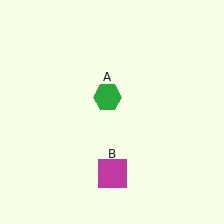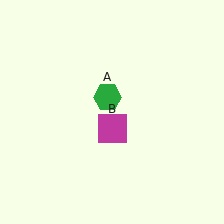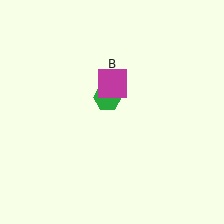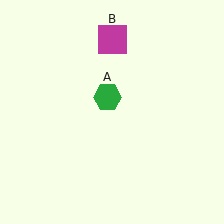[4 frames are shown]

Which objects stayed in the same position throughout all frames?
Green hexagon (object A) remained stationary.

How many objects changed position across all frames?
1 object changed position: magenta square (object B).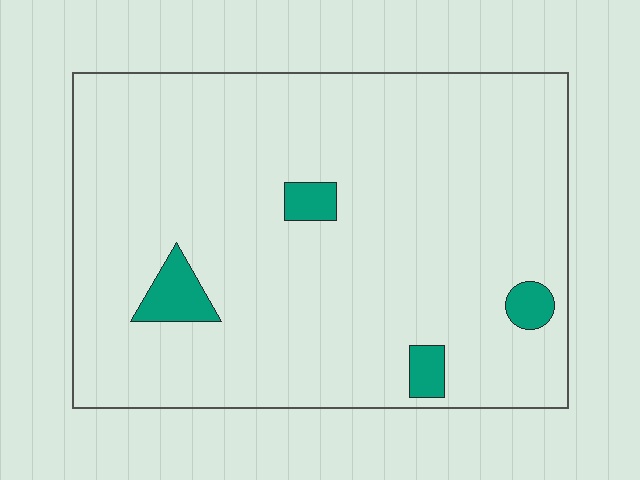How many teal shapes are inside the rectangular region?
4.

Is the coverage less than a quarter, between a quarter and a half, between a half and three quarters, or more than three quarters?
Less than a quarter.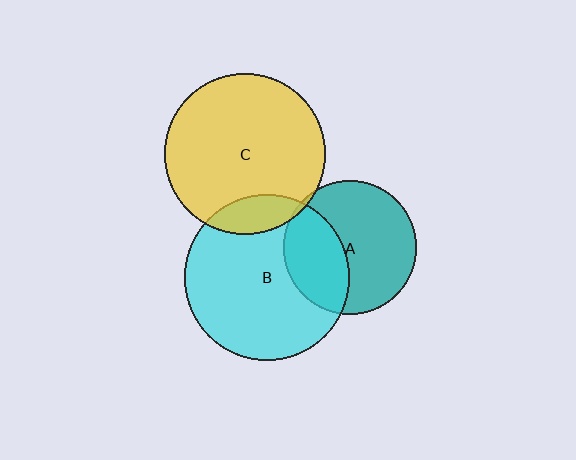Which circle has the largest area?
Circle B (cyan).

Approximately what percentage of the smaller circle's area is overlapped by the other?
Approximately 35%.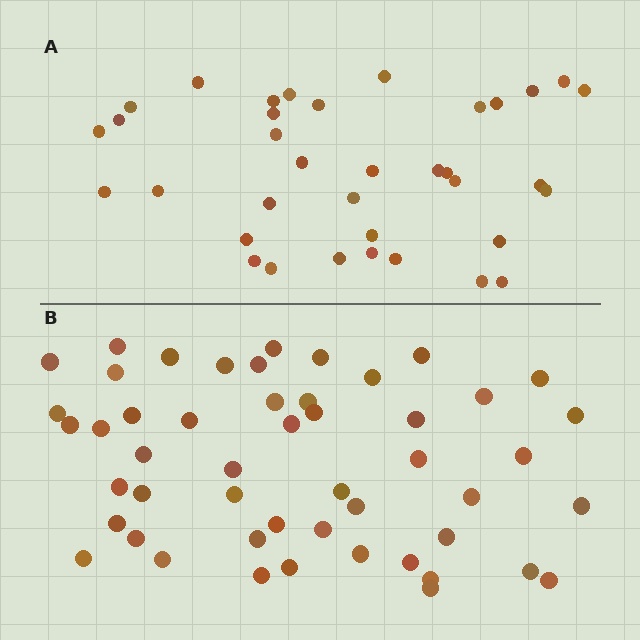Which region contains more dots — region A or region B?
Region B (the bottom region) has more dots.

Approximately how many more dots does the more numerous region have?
Region B has approximately 15 more dots than region A.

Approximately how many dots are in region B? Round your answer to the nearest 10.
About 50 dots.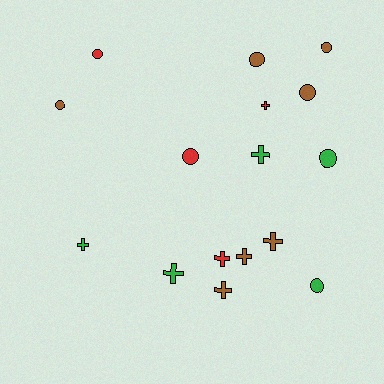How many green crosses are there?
There are 3 green crosses.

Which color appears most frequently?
Brown, with 7 objects.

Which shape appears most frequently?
Cross, with 8 objects.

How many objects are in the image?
There are 16 objects.